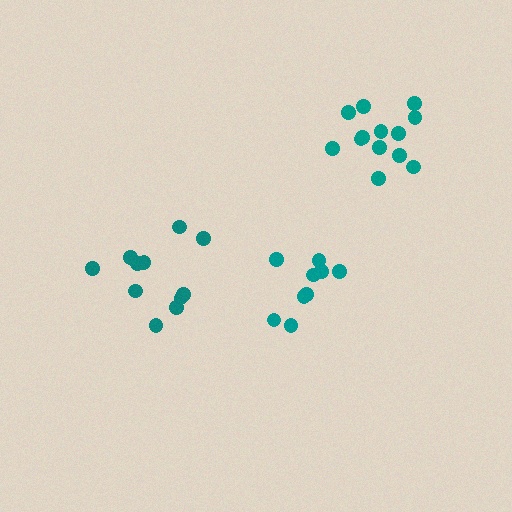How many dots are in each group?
Group 1: 13 dots, Group 2: 9 dots, Group 3: 11 dots (33 total).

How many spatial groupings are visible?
There are 3 spatial groupings.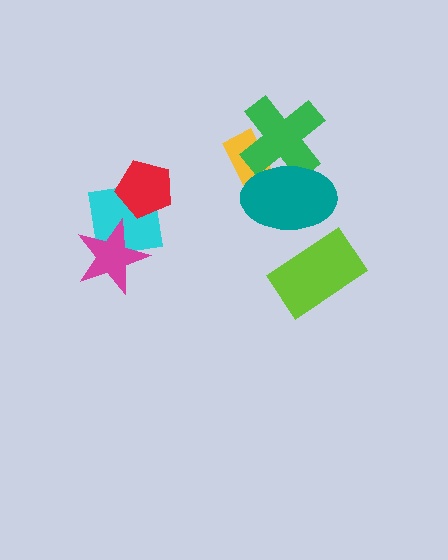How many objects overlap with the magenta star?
1 object overlaps with the magenta star.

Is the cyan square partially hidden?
Yes, it is partially covered by another shape.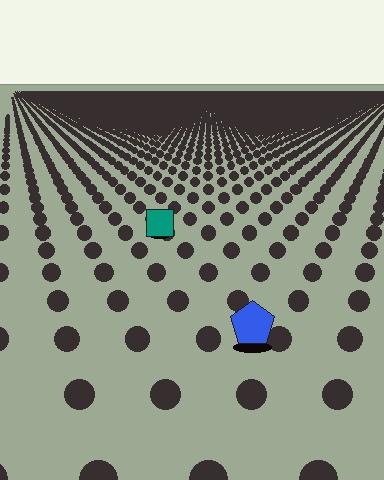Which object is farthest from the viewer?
The teal square is farthest from the viewer. It appears smaller and the ground texture around it is denser.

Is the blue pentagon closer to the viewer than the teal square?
Yes. The blue pentagon is closer — you can tell from the texture gradient: the ground texture is coarser near it.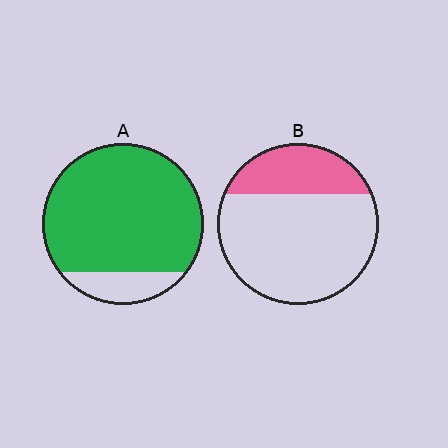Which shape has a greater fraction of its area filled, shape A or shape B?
Shape A.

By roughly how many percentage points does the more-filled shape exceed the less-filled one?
By roughly 60 percentage points (A over B).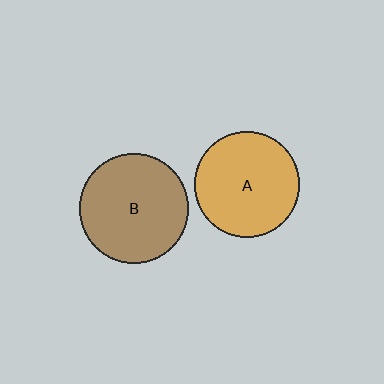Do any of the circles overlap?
No, none of the circles overlap.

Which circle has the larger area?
Circle B (brown).